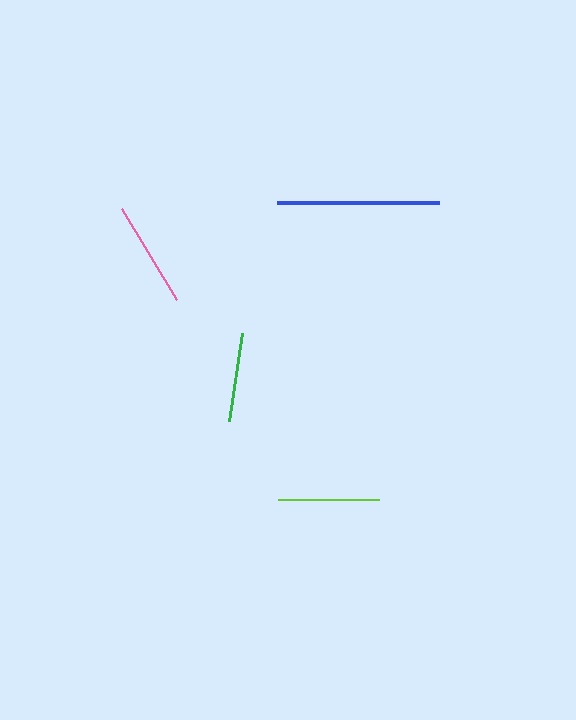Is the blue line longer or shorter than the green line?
The blue line is longer than the green line.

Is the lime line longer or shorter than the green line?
The lime line is longer than the green line.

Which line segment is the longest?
The blue line is the longest at approximately 162 pixels.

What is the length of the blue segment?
The blue segment is approximately 162 pixels long.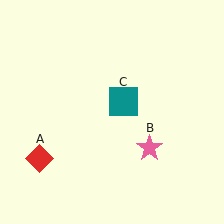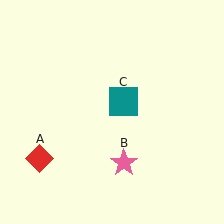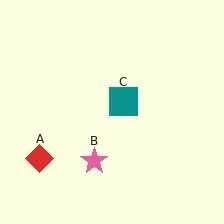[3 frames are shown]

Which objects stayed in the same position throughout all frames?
Red diamond (object A) and teal square (object C) remained stationary.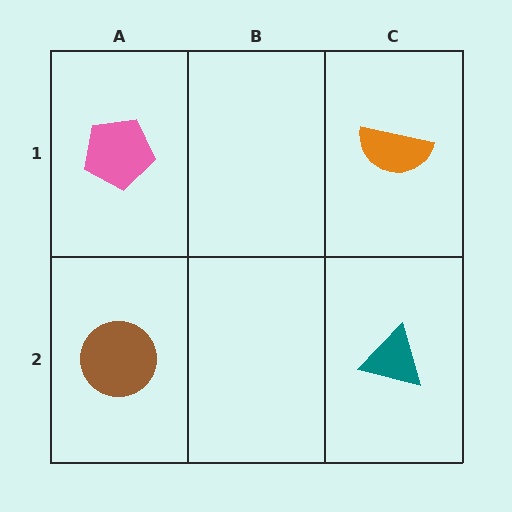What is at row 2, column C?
A teal triangle.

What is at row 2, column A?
A brown circle.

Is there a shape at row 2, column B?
No, that cell is empty.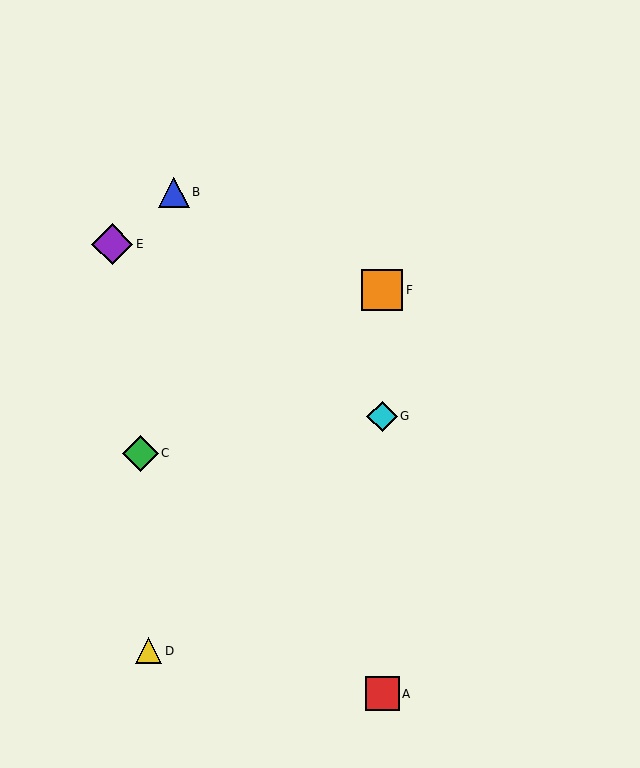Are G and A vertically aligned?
Yes, both are at x≈382.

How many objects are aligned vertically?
3 objects (A, F, G) are aligned vertically.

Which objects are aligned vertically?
Objects A, F, G are aligned vertically.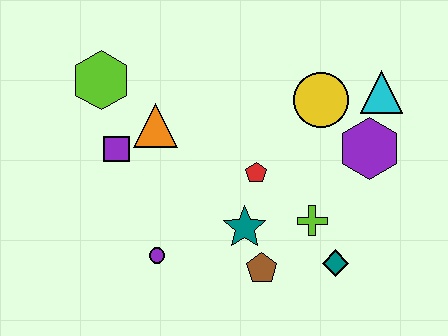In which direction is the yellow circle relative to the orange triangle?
The yellow circle is to the right of the orange triangle.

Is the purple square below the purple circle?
No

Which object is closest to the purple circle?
The teal star is closest to the purple circle.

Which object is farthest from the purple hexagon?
The lime hexagon is farthest from the purple hexagon.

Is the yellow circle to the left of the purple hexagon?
Yes